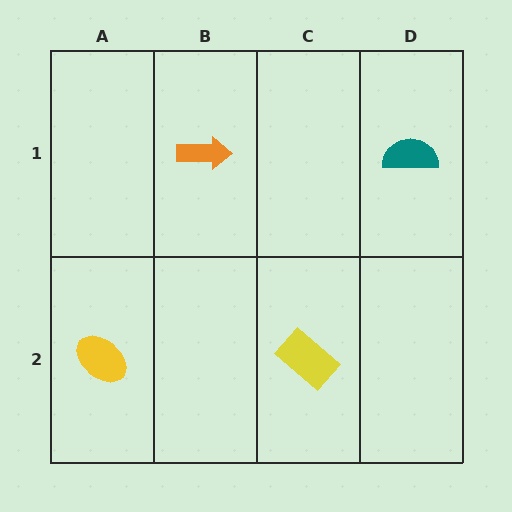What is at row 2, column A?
A yellow ellipse.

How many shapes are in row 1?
2 shapes.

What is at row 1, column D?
A teal semicircle.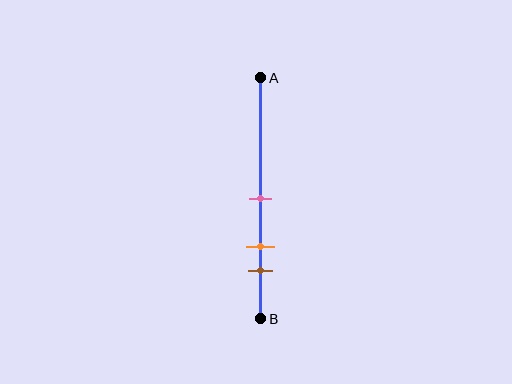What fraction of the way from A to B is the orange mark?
The orange mark is approximately 70% (0.7) of the way from A to B.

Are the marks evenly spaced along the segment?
Yes, the marks are approximately evenly spaced.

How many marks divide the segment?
There are 3 marks dividing the segment.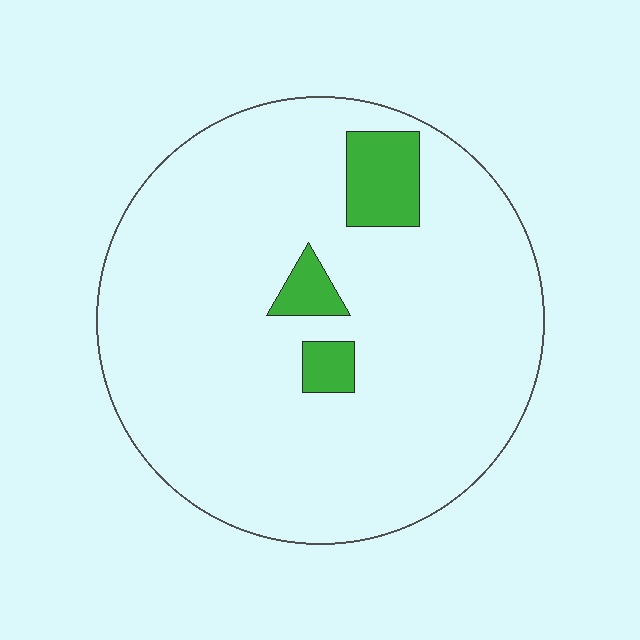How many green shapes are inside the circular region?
3.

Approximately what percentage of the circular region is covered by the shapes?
Approximately 10%.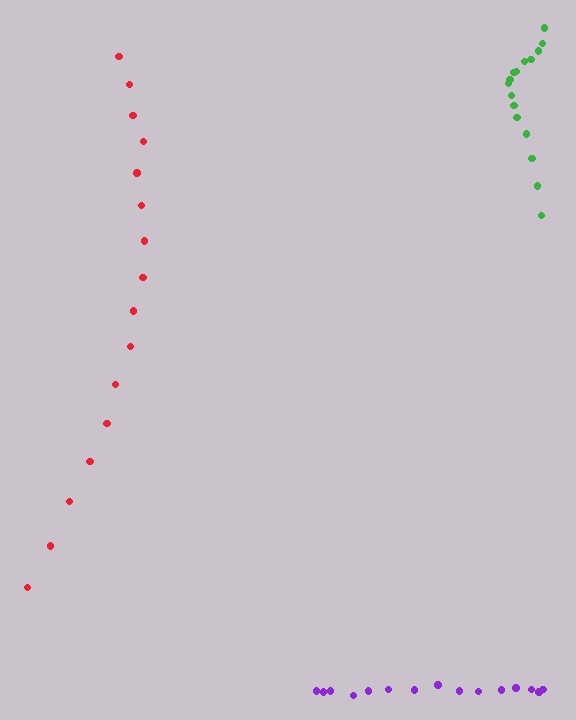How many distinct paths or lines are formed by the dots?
There are 3 distinct paths.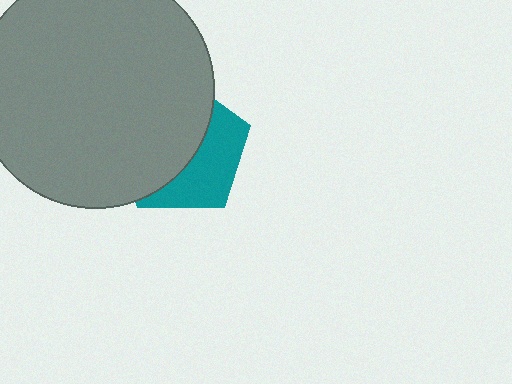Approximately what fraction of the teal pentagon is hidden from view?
Roughly 60% of the teal pentagon is hidden behind the gray circle.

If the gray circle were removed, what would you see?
You would see the complete teal pentagon.